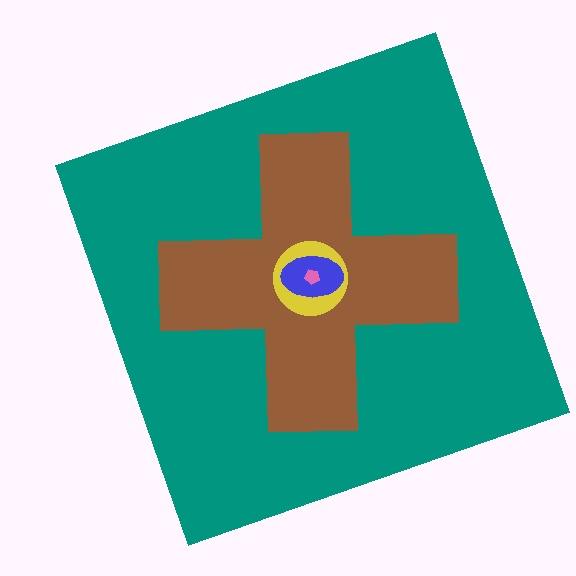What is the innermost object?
The pink pentagon.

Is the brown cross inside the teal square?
Yes.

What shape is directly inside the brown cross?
The yellow circle.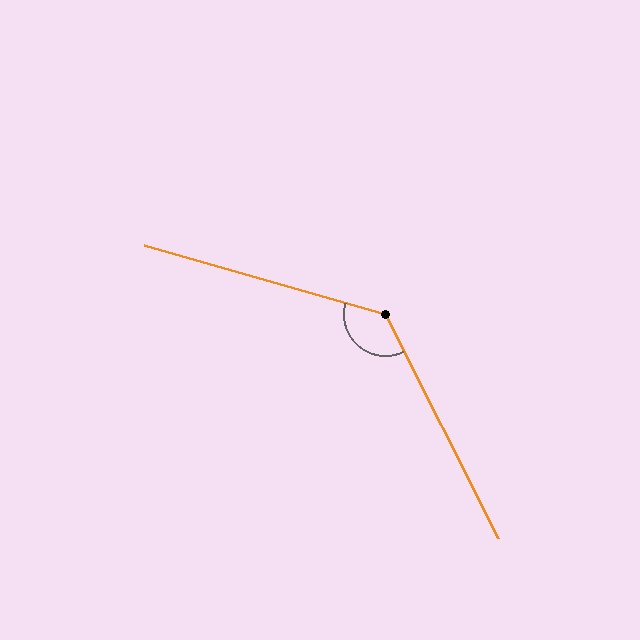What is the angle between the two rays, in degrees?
Approximately 133 degrees.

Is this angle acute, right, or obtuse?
It is obtuse.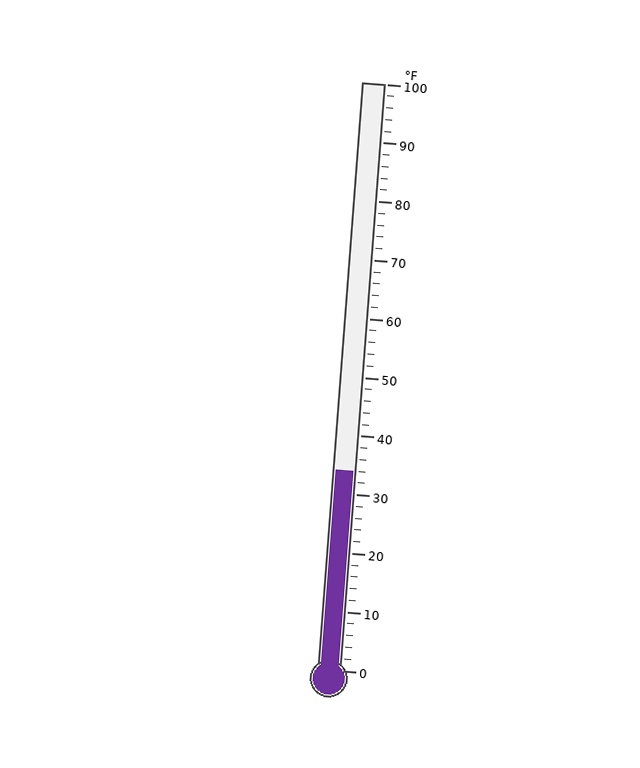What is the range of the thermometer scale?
The thermometer scale ranges from 0°F to 100°F.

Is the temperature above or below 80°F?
The temperature is below 80°F.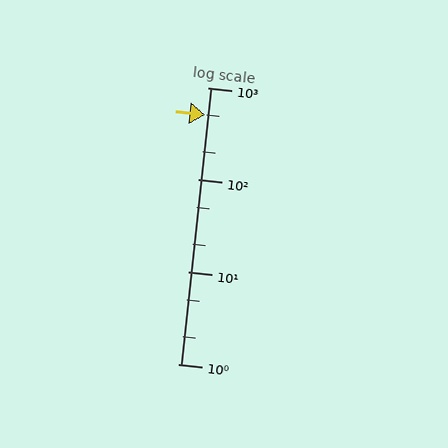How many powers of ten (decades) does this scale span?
The scale spans 3 decades, from 1 to 1000.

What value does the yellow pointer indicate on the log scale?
The pointer indicates approximately 500.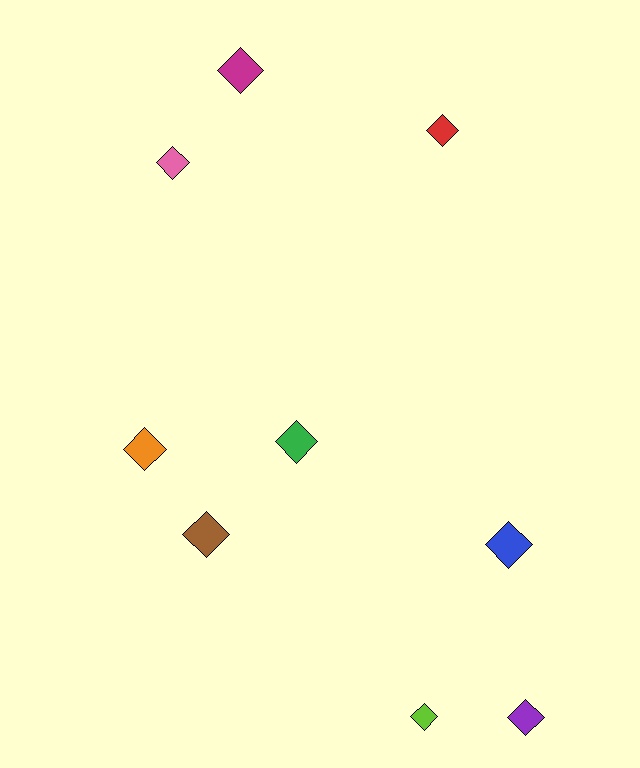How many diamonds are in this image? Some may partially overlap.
There are 9 diamonds.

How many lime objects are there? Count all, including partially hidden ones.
There is 1 lime object.